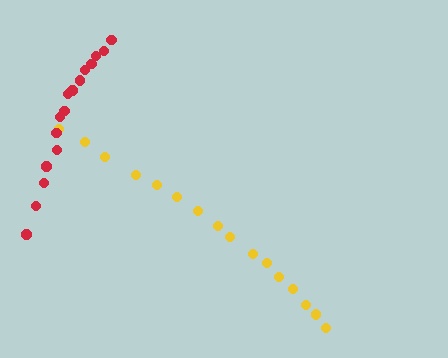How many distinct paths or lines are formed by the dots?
There are 2 distinct paths.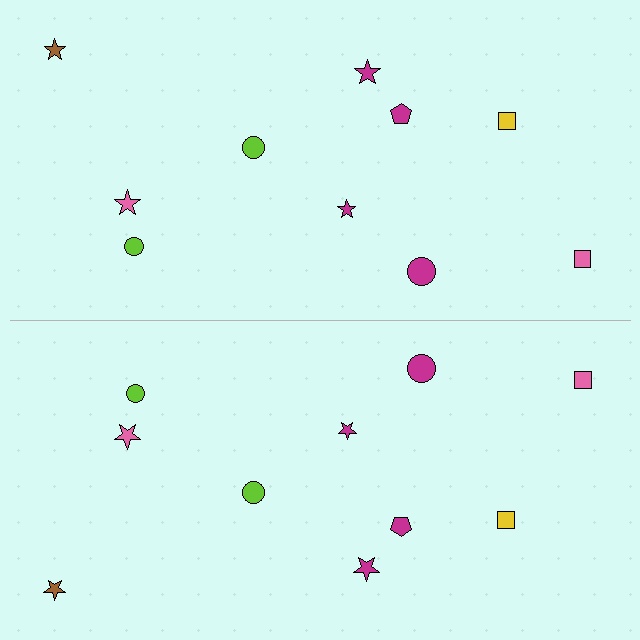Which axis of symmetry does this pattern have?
The pattern has a horizontal axis of symmetry running through the center of the image.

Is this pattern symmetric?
Yes, this pattern has bilateral (reflection) symmetry.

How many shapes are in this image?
There are 20 shapes in this image.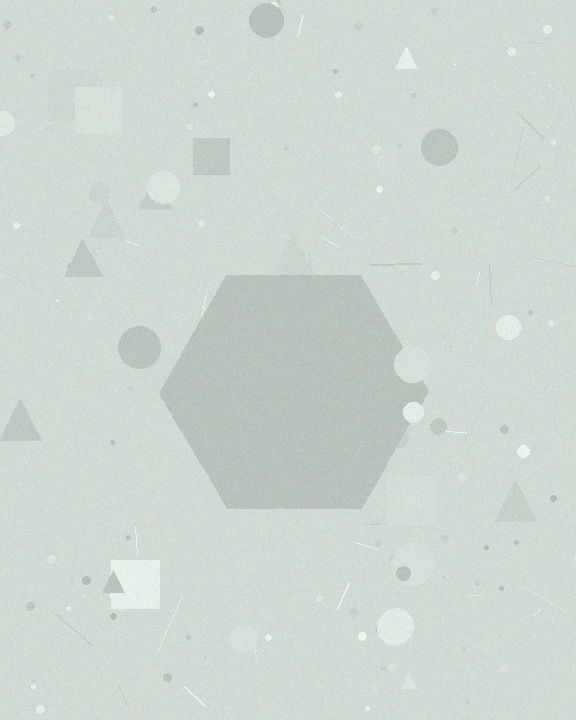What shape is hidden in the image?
A hexagon is hidden in the image.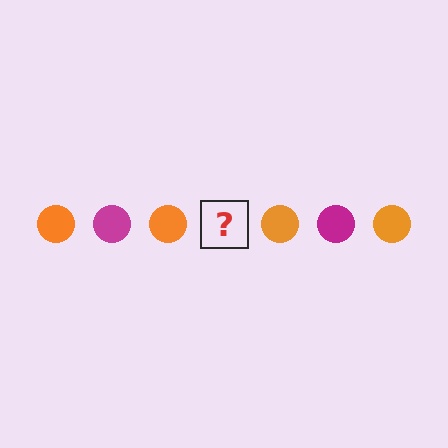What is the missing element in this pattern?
The missing element is a magenta circle.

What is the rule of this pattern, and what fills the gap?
The rule is that the pattern cycles through orange, magenta circles. The gap should be filled with a magenta circle.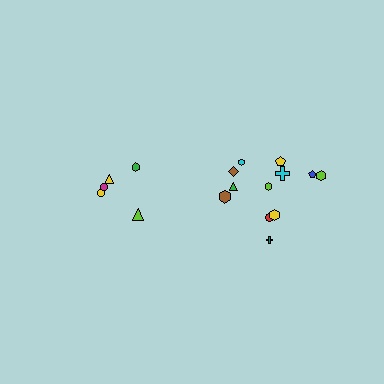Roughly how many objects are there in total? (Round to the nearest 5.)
Roughly 15 objects in total.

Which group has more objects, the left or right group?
The right group.